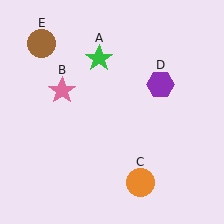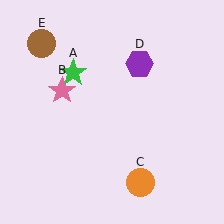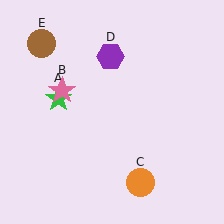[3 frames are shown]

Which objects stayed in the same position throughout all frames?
Pink star (object B) and orange circle (object C) and brown circle (object E) remained stationary.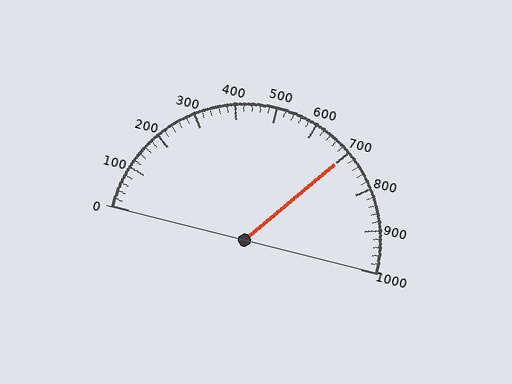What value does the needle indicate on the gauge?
The needle indicates approximately 700.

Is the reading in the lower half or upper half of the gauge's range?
The reading is in the upper half of the range (0 to 1000).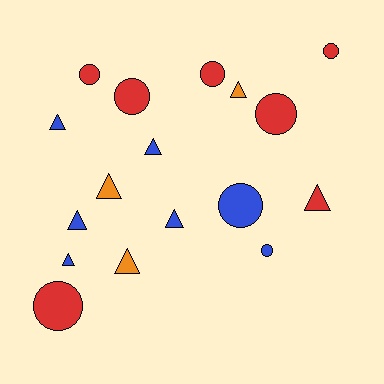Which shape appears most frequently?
Triangle, with 9 objects.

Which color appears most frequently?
Blue, with 7 objects.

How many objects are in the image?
There are 17 objects.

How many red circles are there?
There are 6 red circles.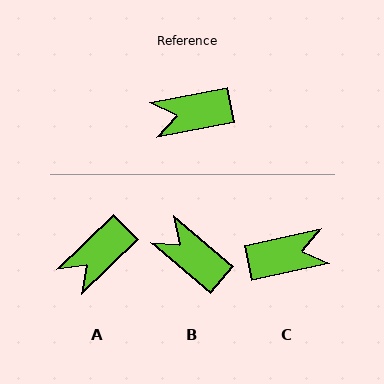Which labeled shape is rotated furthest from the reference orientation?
C, about 179 degrees away.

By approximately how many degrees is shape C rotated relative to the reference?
Approximately 179 degrees clockwise.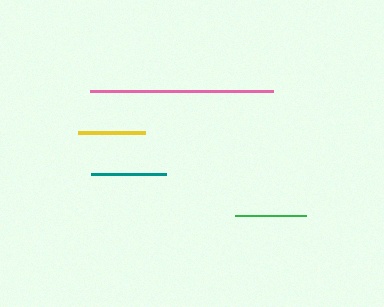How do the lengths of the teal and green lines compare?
The teal and green lines are approximately the same length.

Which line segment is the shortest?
The yellow line is the shortest at approximately 67 pixels.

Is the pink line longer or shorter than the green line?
The pink line is longer than the green line.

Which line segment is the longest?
The pink line is the longest at approximately 182 pixels.